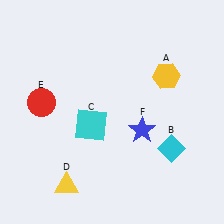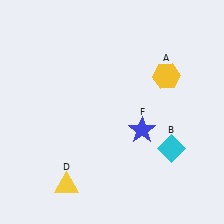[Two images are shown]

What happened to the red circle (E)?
The red circle (E) was removed in Image 2. It was in the top-left area of Image 1.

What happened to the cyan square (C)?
The cyan square (C) was removed in Image 2. It was in the bottom-left area of Image 1.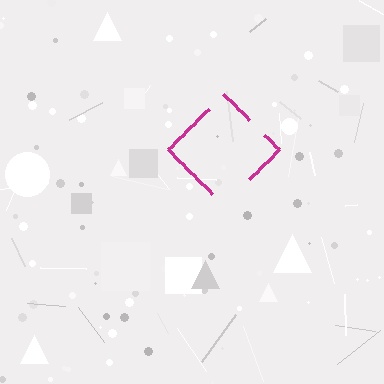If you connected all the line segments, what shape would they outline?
They would outline a diamond.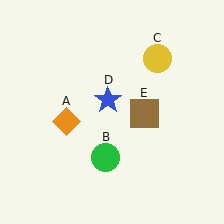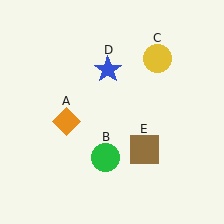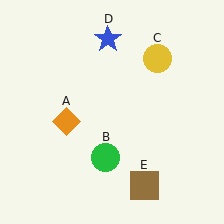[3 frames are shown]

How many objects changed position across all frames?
2 objects changed position: blue star (object D), brown square (object E).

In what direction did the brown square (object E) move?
The brown square (object E) moved down.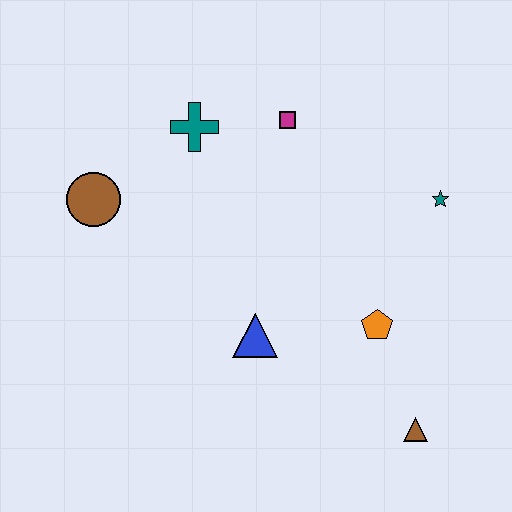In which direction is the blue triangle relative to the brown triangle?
The blue triangle is to the left of the brown triangle.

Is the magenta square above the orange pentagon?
Yes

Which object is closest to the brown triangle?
The orange pentagon is closest to the brown triangle.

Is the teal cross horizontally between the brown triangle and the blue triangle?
No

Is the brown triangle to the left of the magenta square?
No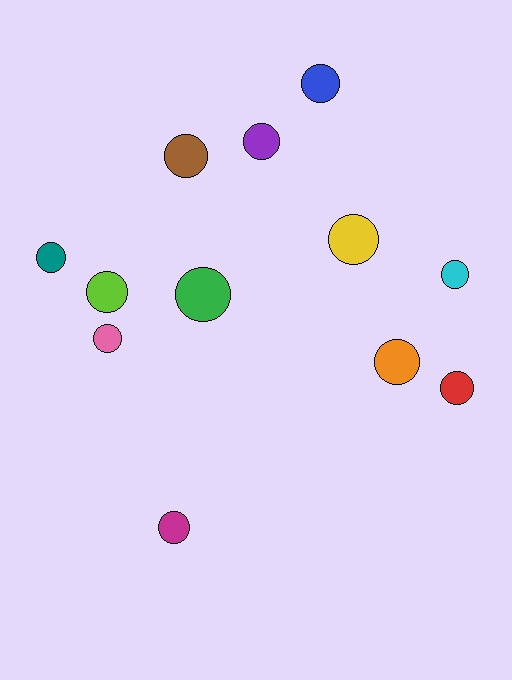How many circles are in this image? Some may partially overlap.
There are 12 circles.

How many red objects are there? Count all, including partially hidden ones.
There is 1 red object.